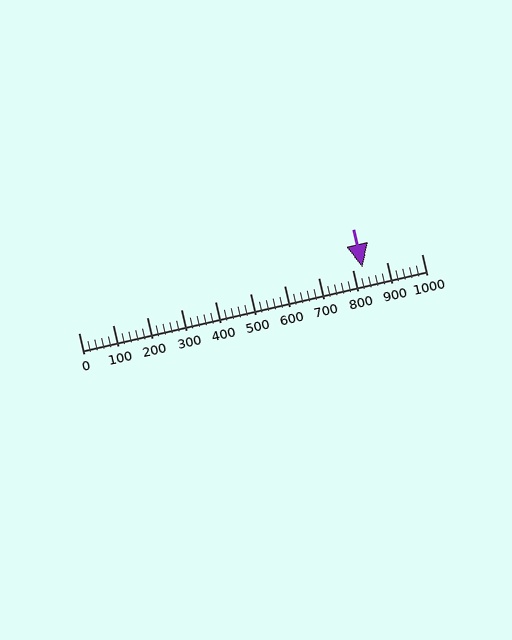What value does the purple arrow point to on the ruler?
The purple arrow points to approximately 827.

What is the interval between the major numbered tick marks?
The major tick marks are spaced 100 units apart.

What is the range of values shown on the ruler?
The ruler shows values from 0 to 1000.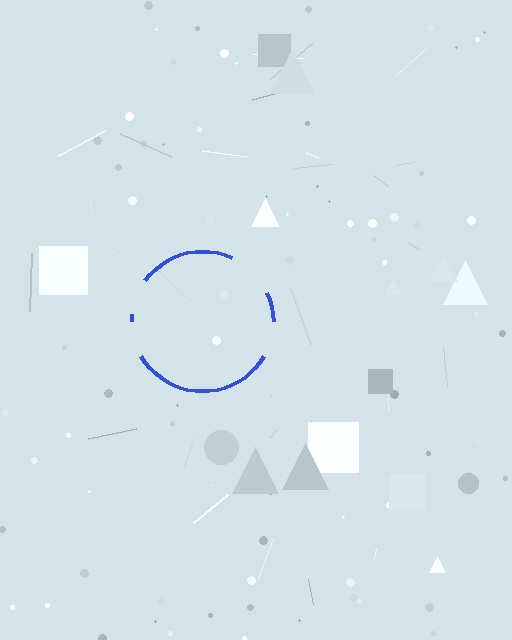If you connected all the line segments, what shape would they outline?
They would outline a circle.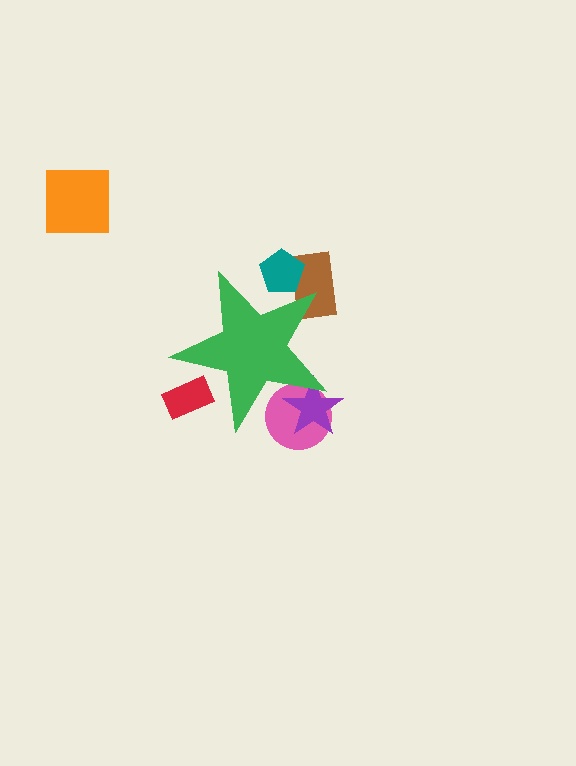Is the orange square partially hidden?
No, the orange square is fully visible.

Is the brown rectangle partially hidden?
Yes, the brown rectangle is partially hidden behind the green star.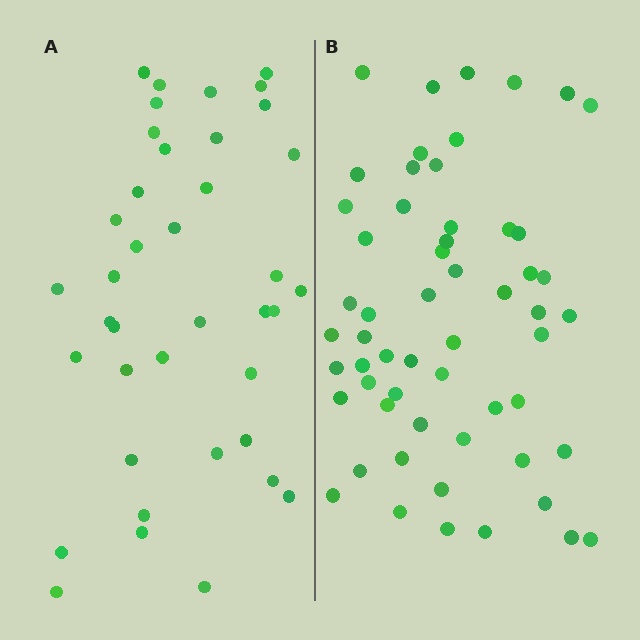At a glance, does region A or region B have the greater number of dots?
Region B (the right region) has more dots.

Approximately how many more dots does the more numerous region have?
Region B has approximately 20 more dots than region A.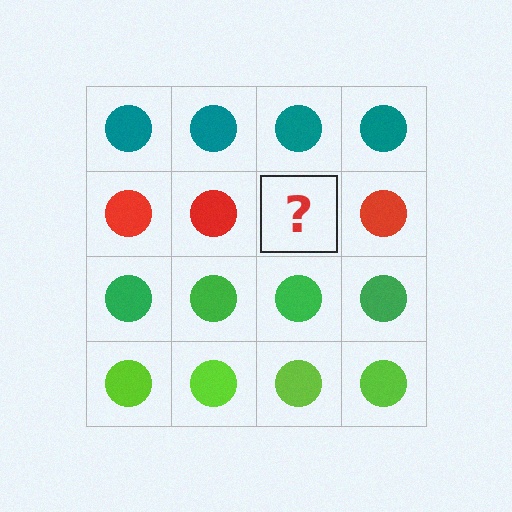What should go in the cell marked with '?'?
The missing cell should contain a red circle.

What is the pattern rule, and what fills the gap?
The rule is that each row has a consistent color. The gap should be filled with a red circle.